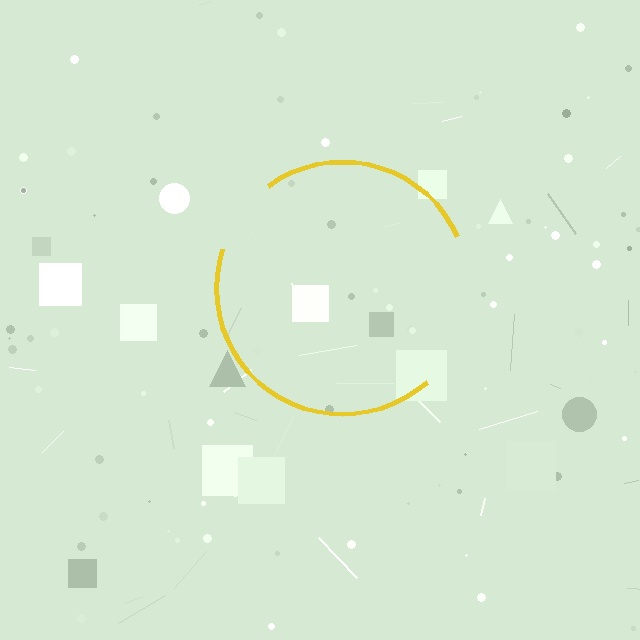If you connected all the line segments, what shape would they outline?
They would outline a circle.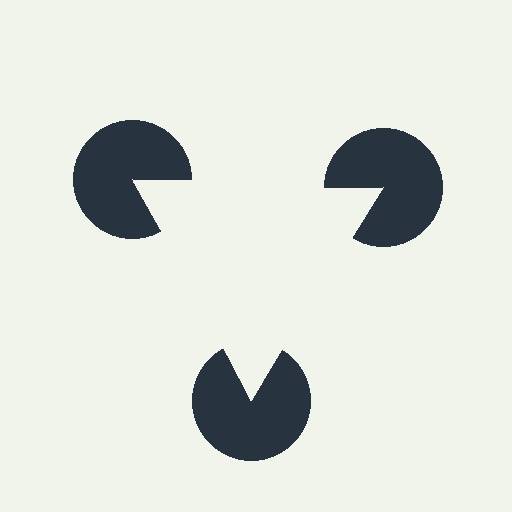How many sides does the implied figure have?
3 sides.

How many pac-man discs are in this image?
There are 3 — one at each vertex of the illusory triangle.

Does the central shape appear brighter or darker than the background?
It typically appears slightly brighter than the background, even though no actual brightness change is drawn.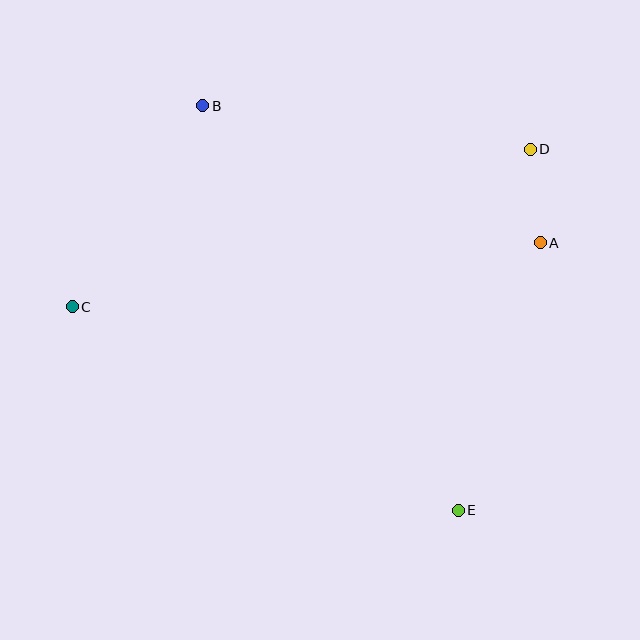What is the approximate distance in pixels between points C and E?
The distance between C and E is approximately 436 pixels.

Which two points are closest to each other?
Points A and D are closest to each other.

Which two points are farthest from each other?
Points C and D are farthest from each other.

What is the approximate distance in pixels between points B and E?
The distance between B and E is approximately 479 pixels.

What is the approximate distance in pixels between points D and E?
The distance between D and E is approximately 368 pixels.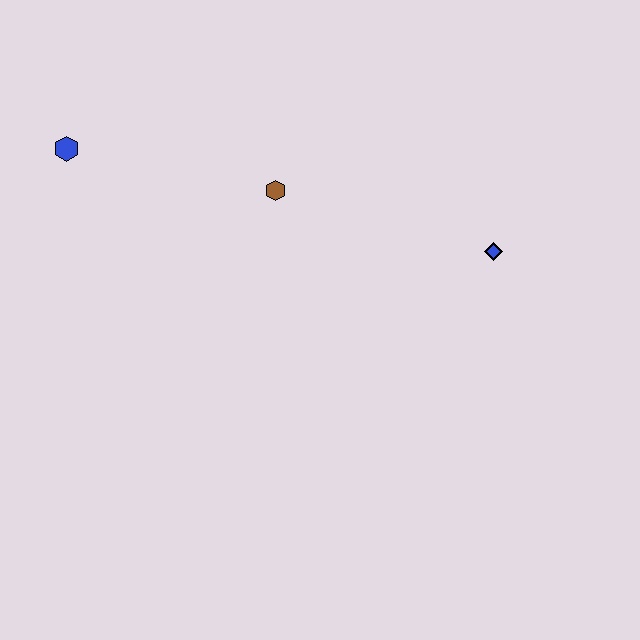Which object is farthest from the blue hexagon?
The blue diamond is farthest from the blue hexagon.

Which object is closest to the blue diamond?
The brown hexagon is closest to the blue diamond.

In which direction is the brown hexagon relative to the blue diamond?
The brown hexagon is to the left of the blue diamond.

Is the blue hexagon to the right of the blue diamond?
No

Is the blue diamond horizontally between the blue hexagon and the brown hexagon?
No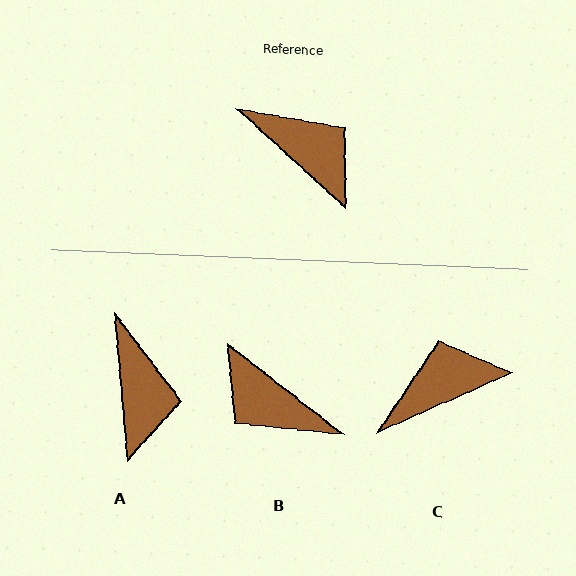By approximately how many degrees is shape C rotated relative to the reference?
Approximately 66 degrees counter-clockwise.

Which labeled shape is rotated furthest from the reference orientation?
B, about 176 degrees away.